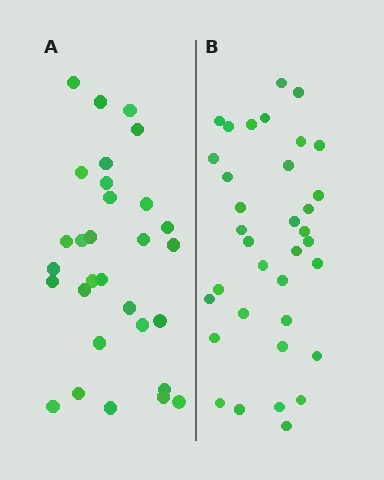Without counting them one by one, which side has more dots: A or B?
Region B (the right region) has more dots.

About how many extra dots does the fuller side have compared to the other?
Region B has about 5 more dots than region A.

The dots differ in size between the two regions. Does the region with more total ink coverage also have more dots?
No. Region A has more total ink coverage because its dots are larger, but region B actually contains more individual dots. Total area can be misleading — the number of items is what matters here.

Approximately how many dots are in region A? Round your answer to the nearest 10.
About 30 dots.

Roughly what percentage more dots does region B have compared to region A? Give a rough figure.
About 15% more.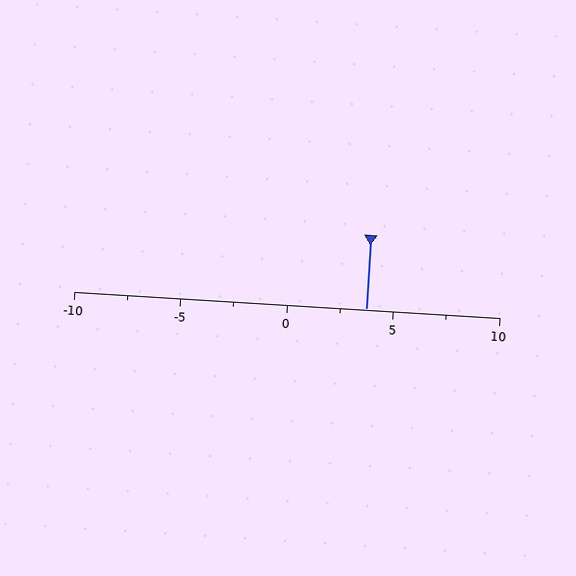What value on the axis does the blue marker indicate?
The marker indicates approximately 3.8.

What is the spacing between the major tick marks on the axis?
The major ticks are spaced 5 apart.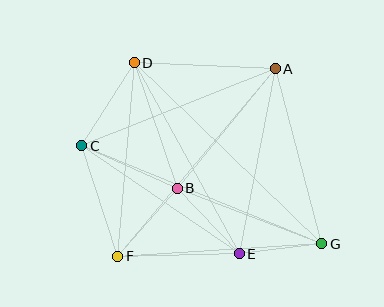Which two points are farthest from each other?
Points D and G are farthest from each other.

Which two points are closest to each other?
Points E and G are closest to each other.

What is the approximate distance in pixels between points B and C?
The distance between B and C is approximately 104 pixels.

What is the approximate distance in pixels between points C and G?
The distance between C and G is approximately 259 pixels.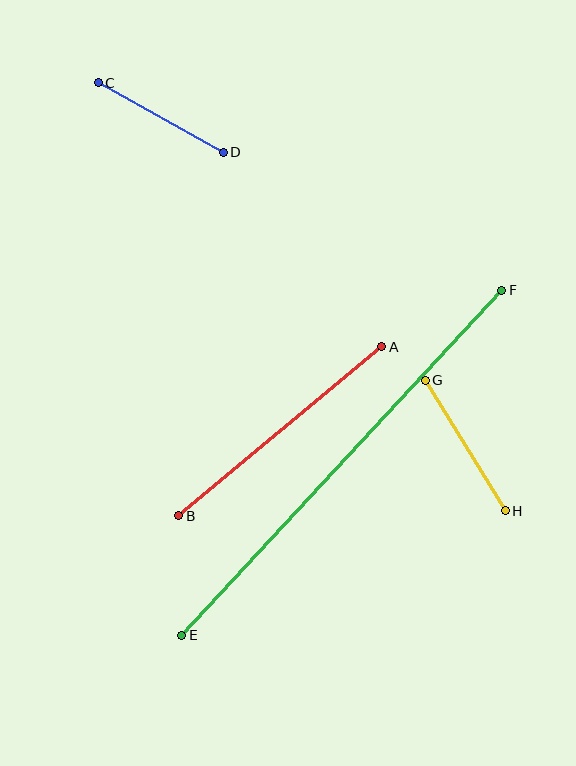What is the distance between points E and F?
The distance is approximately 471 pixels.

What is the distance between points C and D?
The distance is approximately 143 pixels.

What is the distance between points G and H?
The distance is approximately 153 pixels.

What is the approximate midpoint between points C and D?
The midpoint is at approximately (161, 117) pixels.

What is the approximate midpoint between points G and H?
The midpoint is at approximately (465, 445) pixels.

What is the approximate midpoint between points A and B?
The midpoint is at approximately (280, 431) pixels.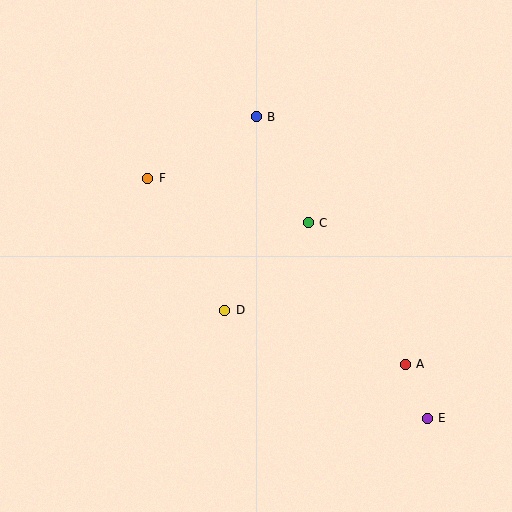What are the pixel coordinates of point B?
Point B is at (256, 117).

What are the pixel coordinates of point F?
Point F is at (148, 178).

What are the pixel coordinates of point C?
Point C is at (308, 223).